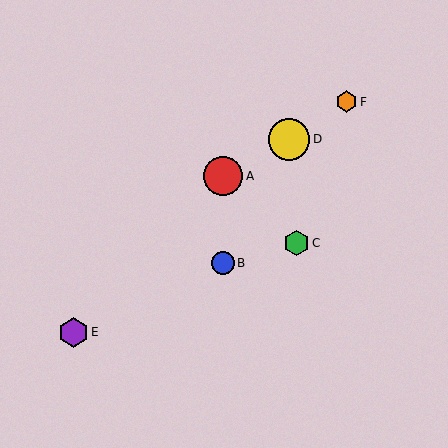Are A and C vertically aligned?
No, A is at x≈223 and C is at x≈296.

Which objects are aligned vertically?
Objects A, B are aligned vertically.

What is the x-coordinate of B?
Object B is at x≈223.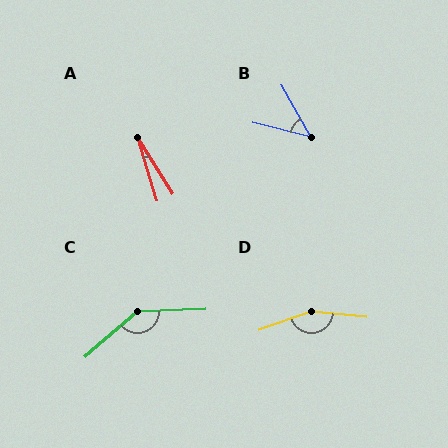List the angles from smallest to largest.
A (16°), B (47°), C (142°), D (155°).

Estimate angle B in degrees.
Approximately 47 degrees.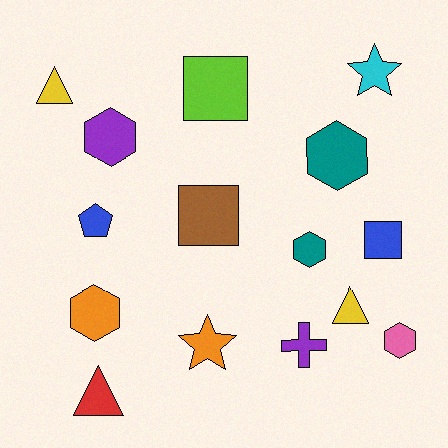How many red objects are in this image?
There is 1 red object.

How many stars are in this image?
There are 2 stars.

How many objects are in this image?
There are 15 objects.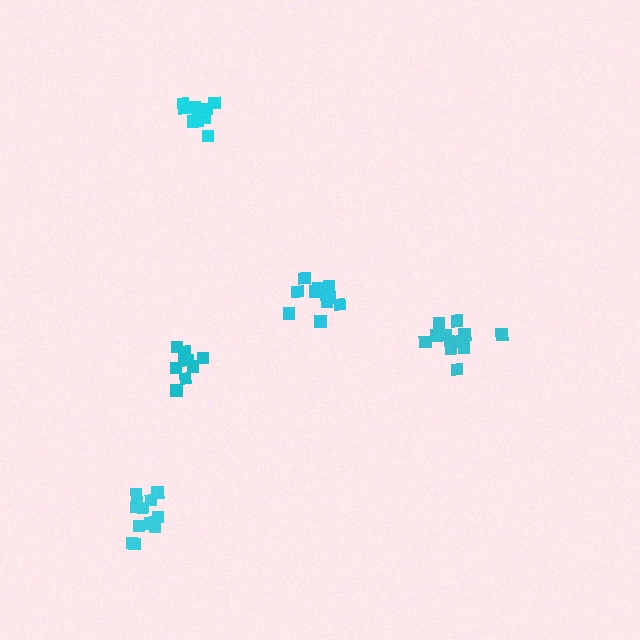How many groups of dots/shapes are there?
There are 5 groups.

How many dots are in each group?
Group 1: 10 dots, Group 2: 13 dots, Group 3: 11 dots, Group 4: 10 dots, Group 5: 9 dots (53 total).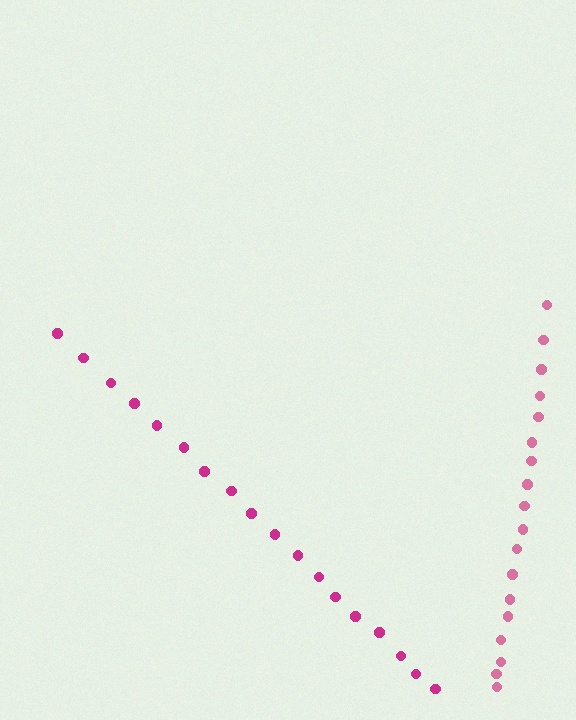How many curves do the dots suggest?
There are 2 distinct paths.